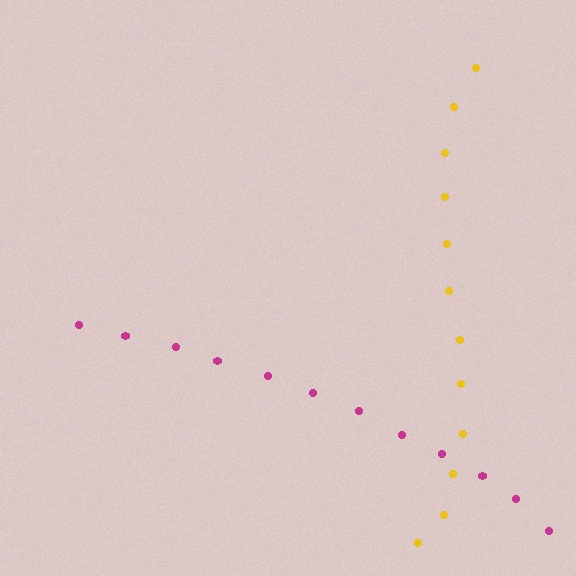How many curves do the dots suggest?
There are 2 distinct paths.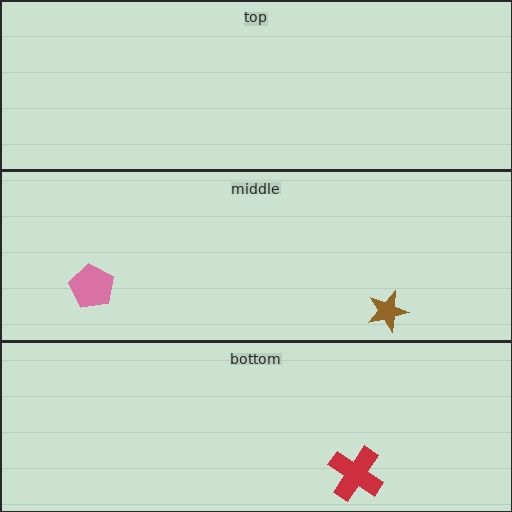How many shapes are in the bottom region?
1.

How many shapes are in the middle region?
2.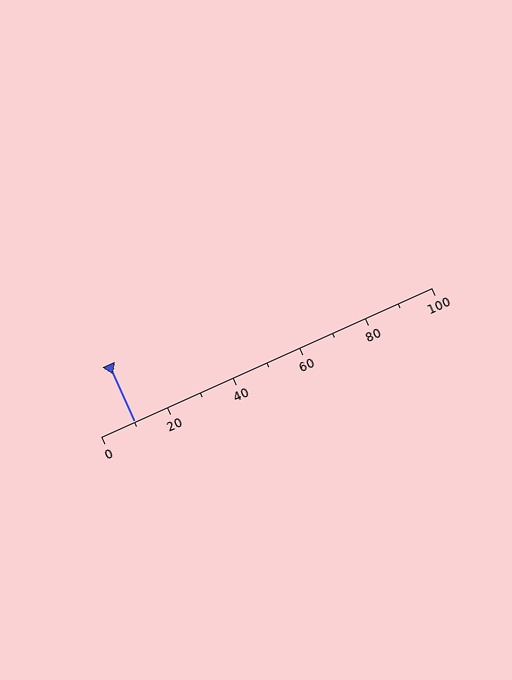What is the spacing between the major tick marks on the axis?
The major ticks are spaced 20 apart.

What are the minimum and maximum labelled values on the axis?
The axis runs from 0 to 100.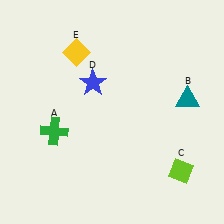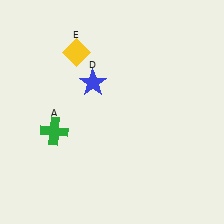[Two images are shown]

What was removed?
The teal triangle (B), the lime diamond (C) were removed in Image 2.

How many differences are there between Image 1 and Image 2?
There are 2 differences between the two images.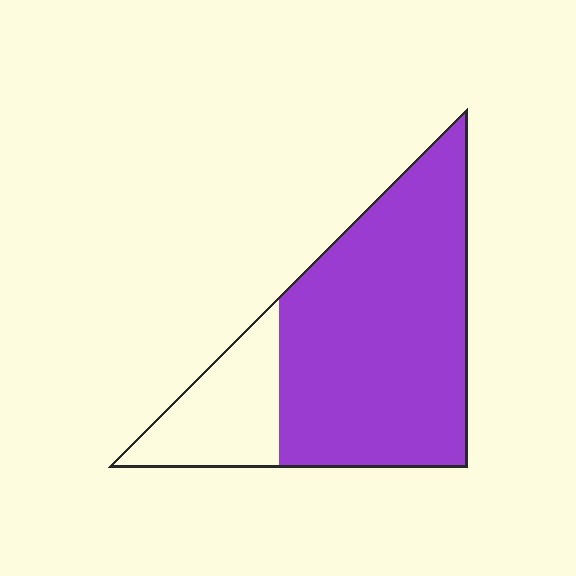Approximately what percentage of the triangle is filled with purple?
Approximately 75%.